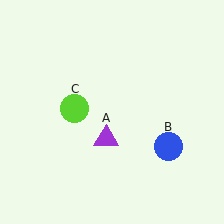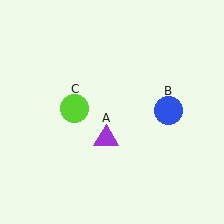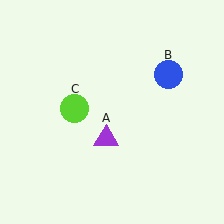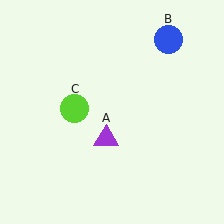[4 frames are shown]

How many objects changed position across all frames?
1 object changed position: blue circle (object B).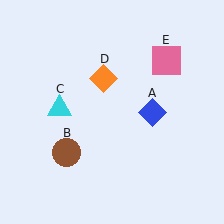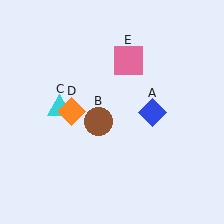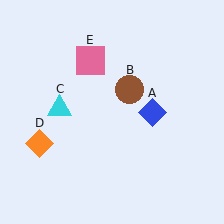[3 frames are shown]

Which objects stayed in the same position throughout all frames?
Blue diamond (object A) and cyan triangle (object C) remained stationary.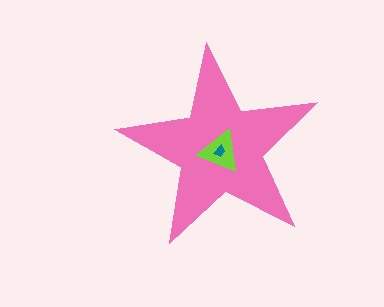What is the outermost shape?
The pink star.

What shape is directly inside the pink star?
The lime triangle.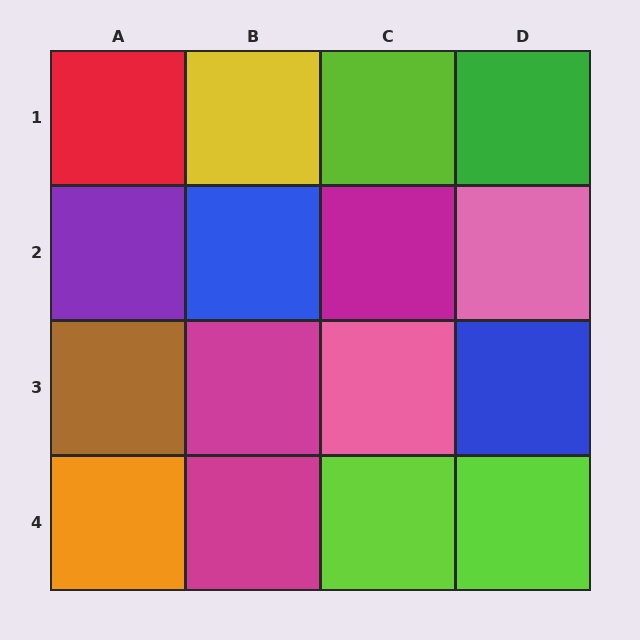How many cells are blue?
2 cells are blue.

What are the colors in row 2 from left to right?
Purple, blue, magenta, pink.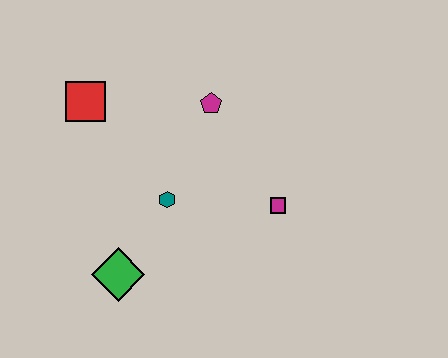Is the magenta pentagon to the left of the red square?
No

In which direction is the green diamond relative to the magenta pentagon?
The green diamond is below the magenta pentagon.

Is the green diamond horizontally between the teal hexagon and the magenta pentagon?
No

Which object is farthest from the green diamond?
The magenta pentagon is farthest from the green diamond.